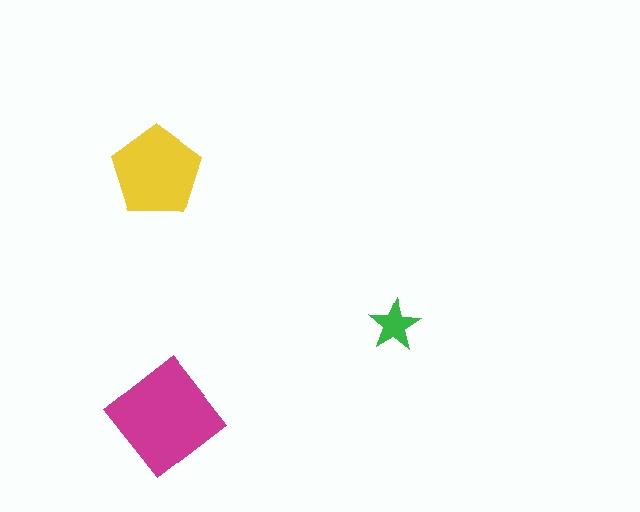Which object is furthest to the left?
The yellow pentagon is leftmost.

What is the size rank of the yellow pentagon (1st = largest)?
2nd.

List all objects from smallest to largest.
The green star, the yellow pentagon, the magenta diamond.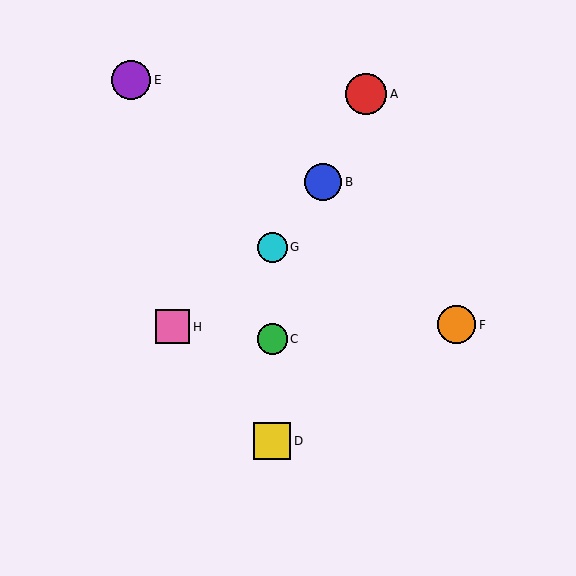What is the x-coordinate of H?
Object H is at x≈173.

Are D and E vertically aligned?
No, D is at x≈272 and E is at x≈131.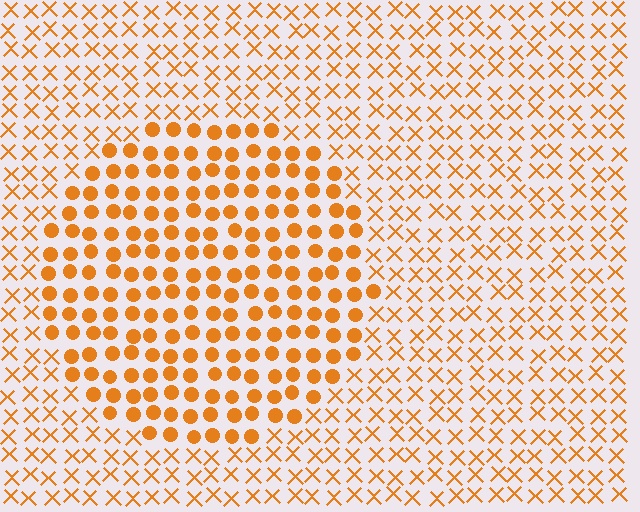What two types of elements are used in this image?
The image uses circles inside the circle region and X marks outside it.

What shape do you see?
I see a circle.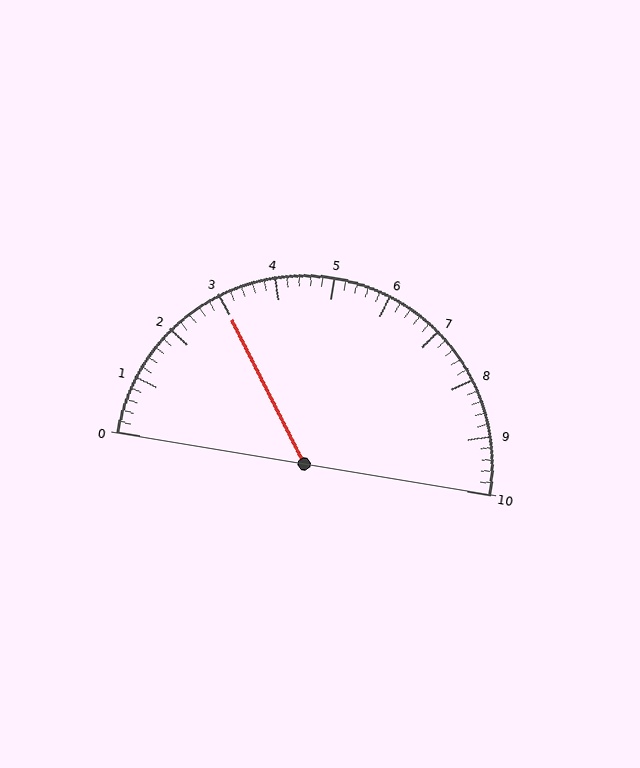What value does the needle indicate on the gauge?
The needle indicates approximately 3.0.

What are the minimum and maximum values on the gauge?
The gauge ranges from 0 to 10.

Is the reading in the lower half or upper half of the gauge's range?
The reading is in the lower half of the range (0 to 10).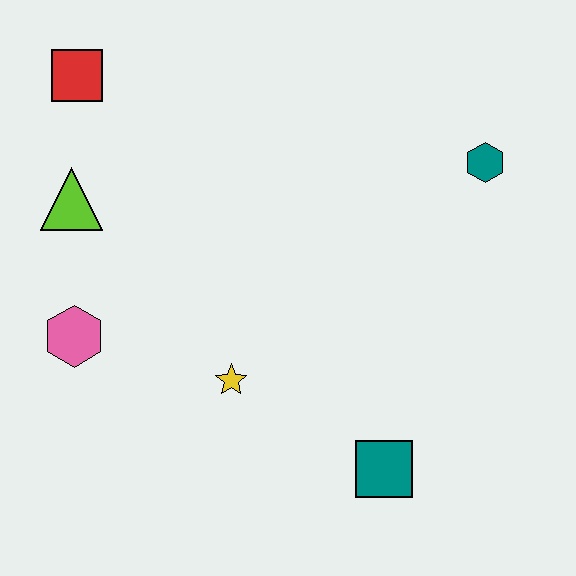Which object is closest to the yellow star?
The pink hexagon is closest to the yellow star.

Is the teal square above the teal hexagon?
No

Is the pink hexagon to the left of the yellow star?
Yes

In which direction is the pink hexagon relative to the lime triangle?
The pink hexagon is below the lime triangle.